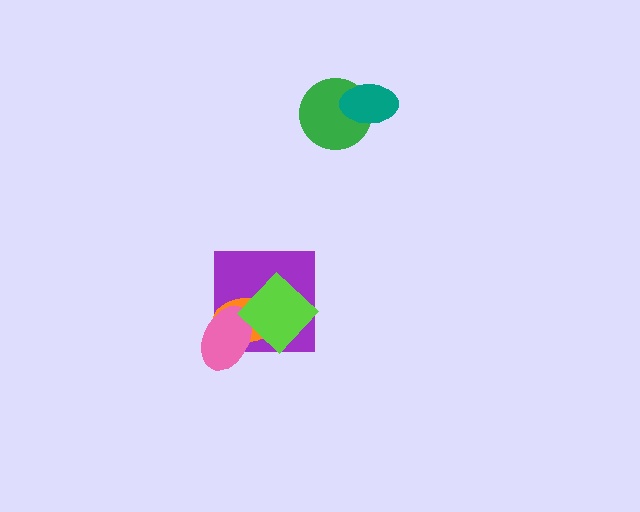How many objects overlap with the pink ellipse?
2 objects overlap with the pink ellipse.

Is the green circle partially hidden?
Yes, it is partially covered by another shape.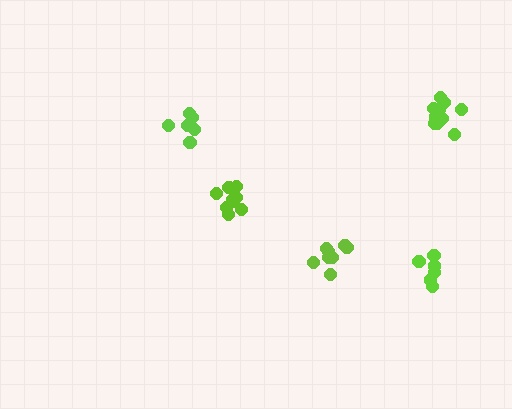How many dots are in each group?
Group 1: 8 dots, Group 2: 6 dots, Group 3: 10 dots, Group 4: 6 dots, Group 5: 9 dots (39 total).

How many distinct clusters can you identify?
There are 5 distinct clusters.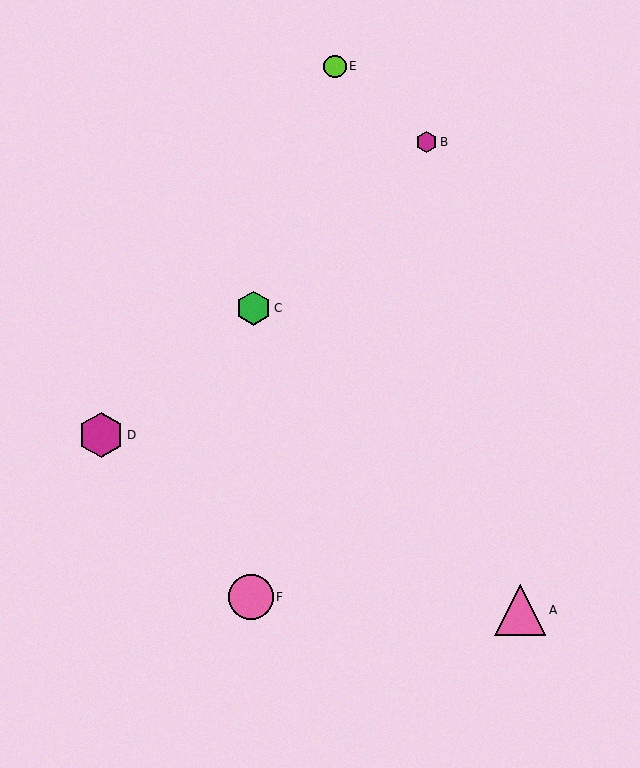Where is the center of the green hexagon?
The center of the green hexagon is at (253, 308).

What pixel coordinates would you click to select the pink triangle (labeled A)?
Click at (520, 610) to select the pink triangle A.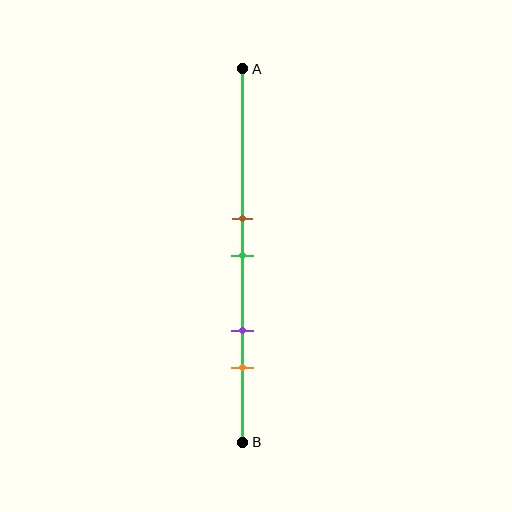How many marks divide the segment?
There are 4 marks dividing the segment.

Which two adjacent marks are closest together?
The brown and green marks are the closest adjacent pair.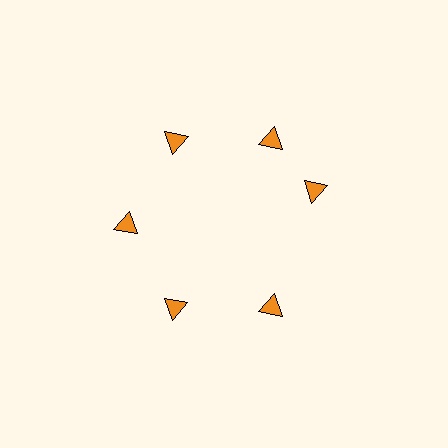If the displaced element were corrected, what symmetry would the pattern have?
It would have 6-fold rotational symmetry — the pattern would map onto itself every 60 degrees.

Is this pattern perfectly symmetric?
No. The 6 orange triangles are arranged in a ring, but one element near the 3 o'clock position is rotated out of alignment along the ring, breaking the 6-fold rotational symmetry.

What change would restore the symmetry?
The symmetry would be restored by rotating it back into even spacing with its neighbors so that all 6 triangles sit at equal angles and equal distance from the center.